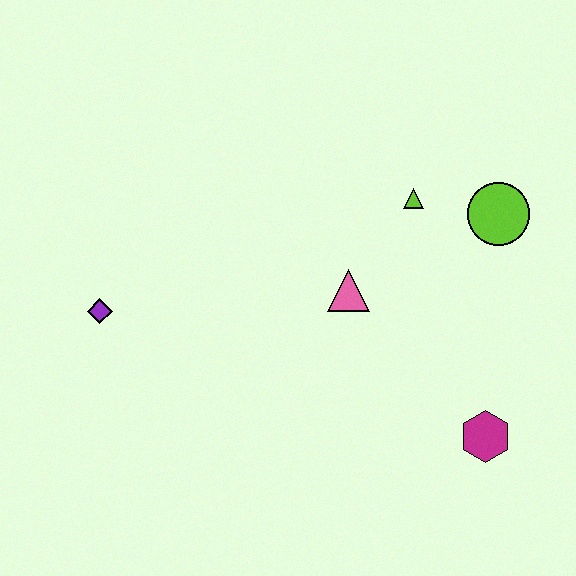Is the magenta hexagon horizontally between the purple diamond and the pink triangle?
No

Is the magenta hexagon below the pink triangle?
Yes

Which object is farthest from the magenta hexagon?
The purple diamond is farthest from the magenta hexagon.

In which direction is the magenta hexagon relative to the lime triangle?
The magenta hexagon is below the lime triangle.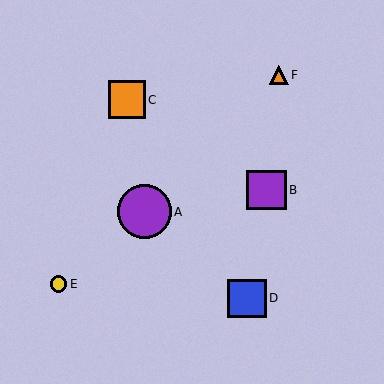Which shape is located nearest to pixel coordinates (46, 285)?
The yellow circle (labeled E) at (58, 284) is nearest to that location.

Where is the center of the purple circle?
The center of the purple circle is at (145, 212).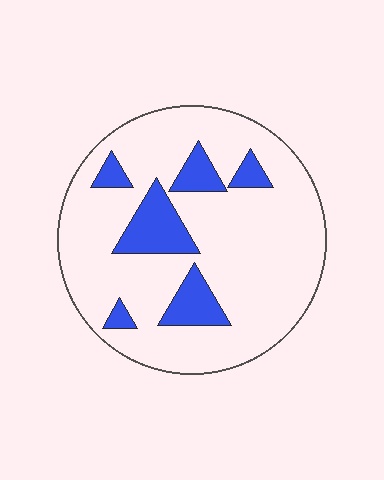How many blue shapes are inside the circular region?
6.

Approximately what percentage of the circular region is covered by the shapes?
Approximately 15%.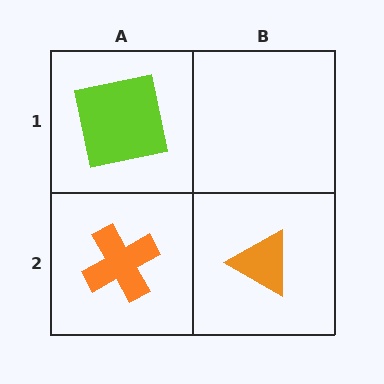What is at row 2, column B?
An orange triangle.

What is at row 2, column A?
An orange cross.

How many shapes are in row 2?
2 shapes.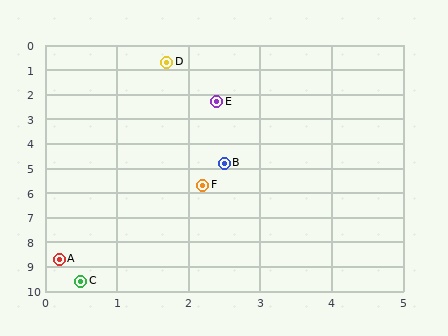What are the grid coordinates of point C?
Point C is at approximately (0.5, 9.6).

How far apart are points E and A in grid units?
Points E and A are about 6.8 grid units apart.